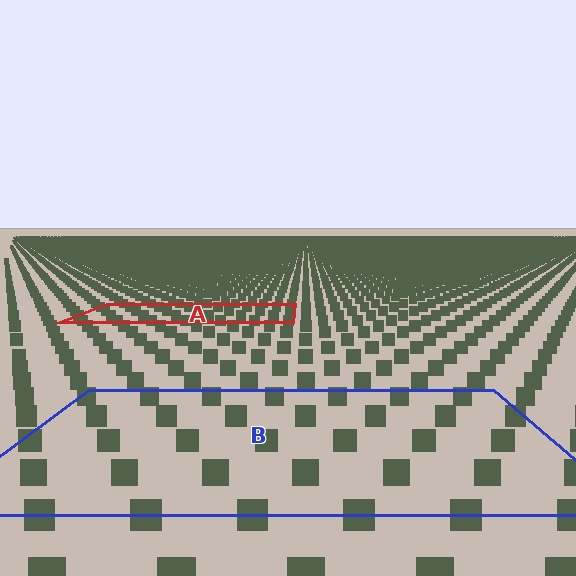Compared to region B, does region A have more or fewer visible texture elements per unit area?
Region A has more texture elements per unit area — they are packed more densely because it is farther away.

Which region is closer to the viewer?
Region B is closer. The texture elements there are larger and more spread out.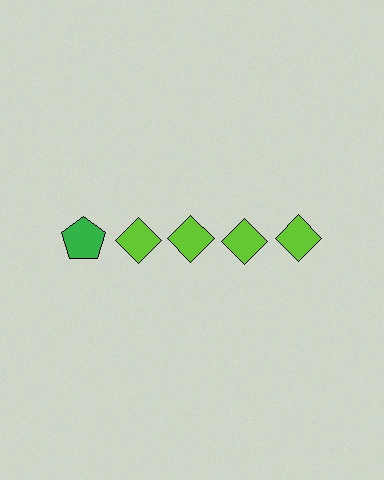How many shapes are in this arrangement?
There are 5 shapes arranged in a grid pattern.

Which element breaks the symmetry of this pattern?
The green pentagon in the top row, leftmost column breaks the symmetry. All other shapes are lime diamonds.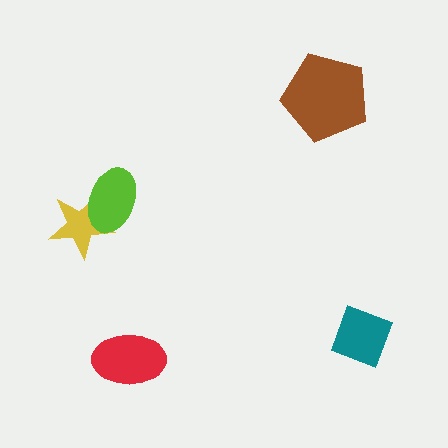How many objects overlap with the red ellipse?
0 objects overlap with the red ellipse.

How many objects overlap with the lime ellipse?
1 object overlaps with the lime ellipse.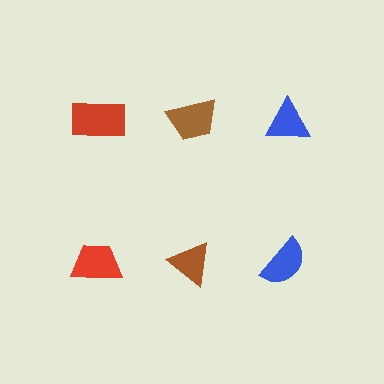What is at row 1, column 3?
A blue triangle.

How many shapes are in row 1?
3 shapes.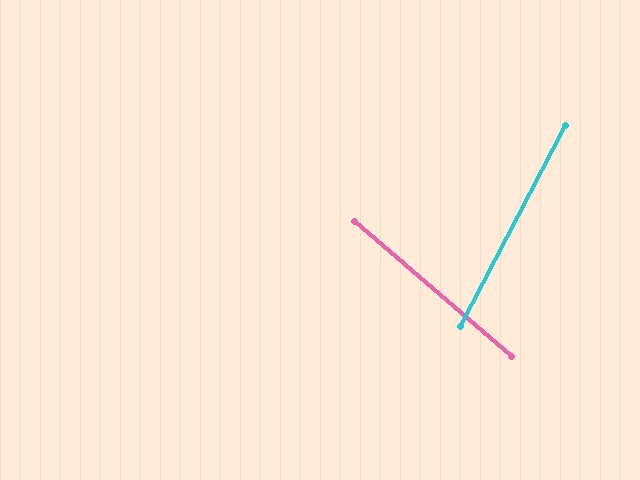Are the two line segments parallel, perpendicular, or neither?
Neither parallel nor perpendicular — they differ by about 77°.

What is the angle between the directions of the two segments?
Approximately 77 degrees.